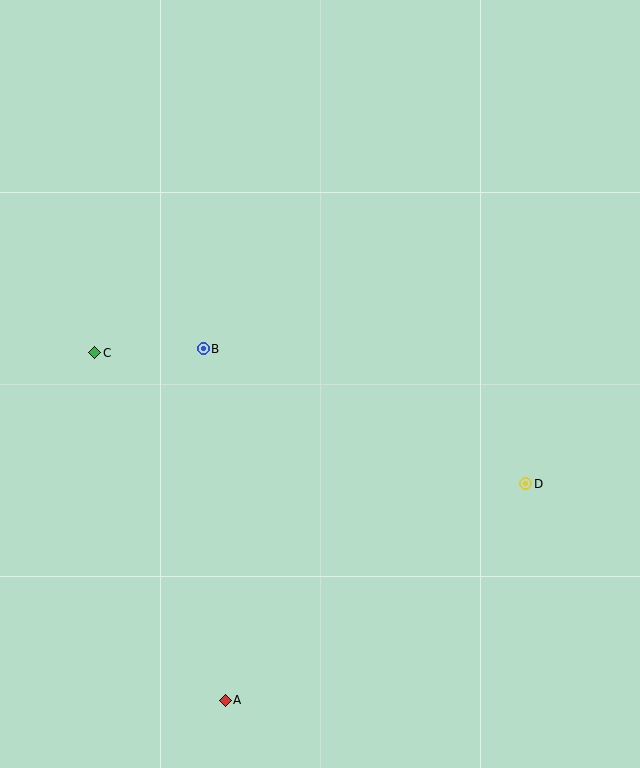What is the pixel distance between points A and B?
The distance between A and B is 352 pixels.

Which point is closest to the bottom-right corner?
Point D is closest to the bottom-right corner.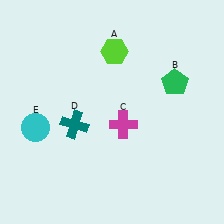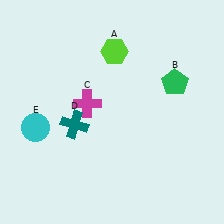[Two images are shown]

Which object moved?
The magenta cross (C) moved left.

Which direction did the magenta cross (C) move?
The magenta cross (C) moved left.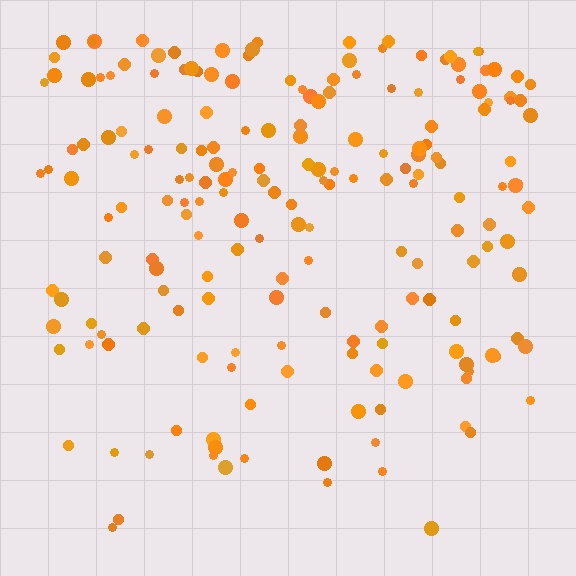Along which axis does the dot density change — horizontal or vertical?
Vertical.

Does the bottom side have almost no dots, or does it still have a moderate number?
Still a moderate number, just noticeably fewer than the top.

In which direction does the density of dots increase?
From bottom to top, with the top side densest.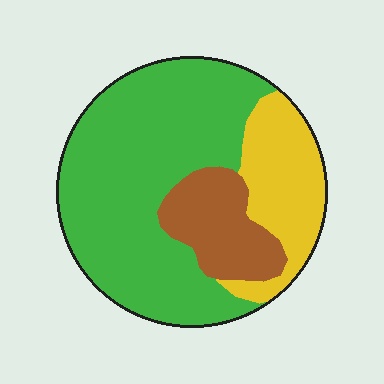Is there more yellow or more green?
Green.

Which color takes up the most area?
Green, at roughly 65%.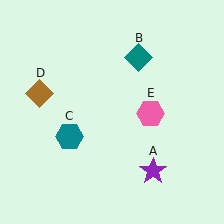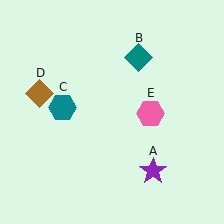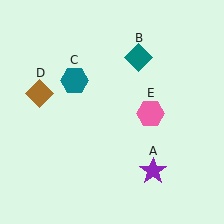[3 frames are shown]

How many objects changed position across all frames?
1 object changed position: teal hexagon (object C).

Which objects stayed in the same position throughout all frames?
Purple star (object A) and teal diamond (object B) and brown diamond (object D) and pink hexagon (object E) remained stationary.